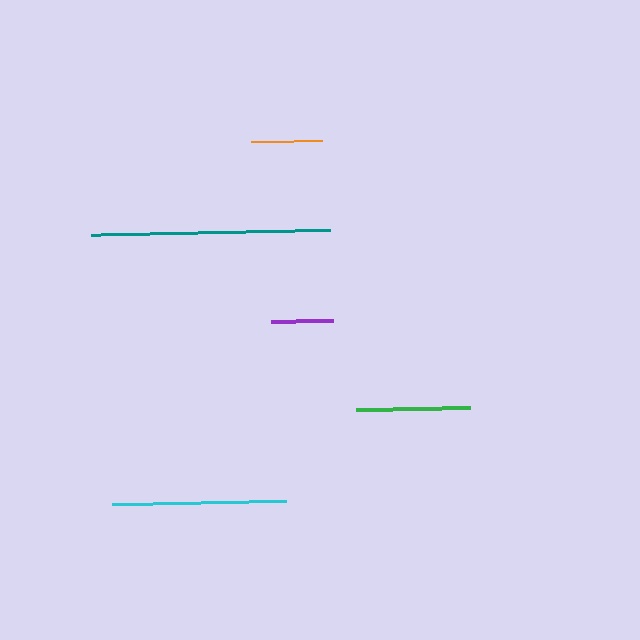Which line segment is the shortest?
The purple line is the shortest at approximately 62 pixels.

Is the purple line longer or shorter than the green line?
The green line is longer than the purple line.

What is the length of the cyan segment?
The cyan segment is approximately 174 pixels long.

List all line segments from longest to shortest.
From longest to shortest: teal, cyan, green, orange, purple.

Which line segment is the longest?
The teal line is the longest at approximately 239 pixels.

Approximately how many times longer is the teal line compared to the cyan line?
The teal line is approximately 1.4 times the length of the cyan line.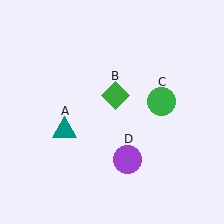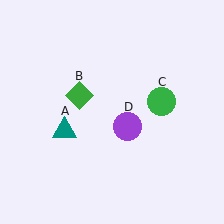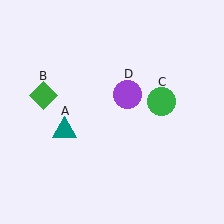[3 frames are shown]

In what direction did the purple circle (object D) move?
The purple circle (object D) moved up.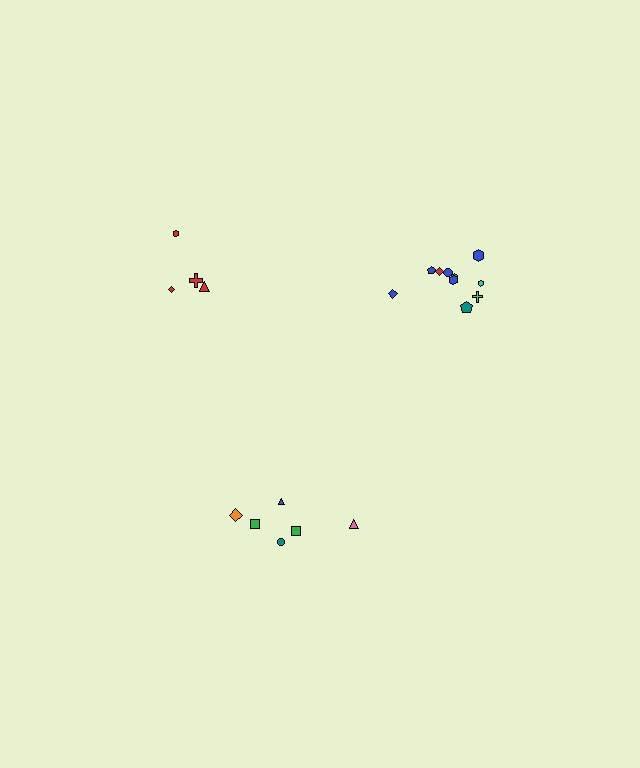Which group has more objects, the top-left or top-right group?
The top-right group.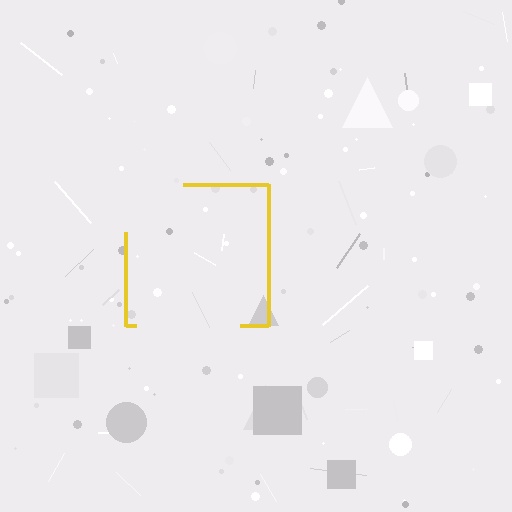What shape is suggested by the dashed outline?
The dashed outline suggests a square.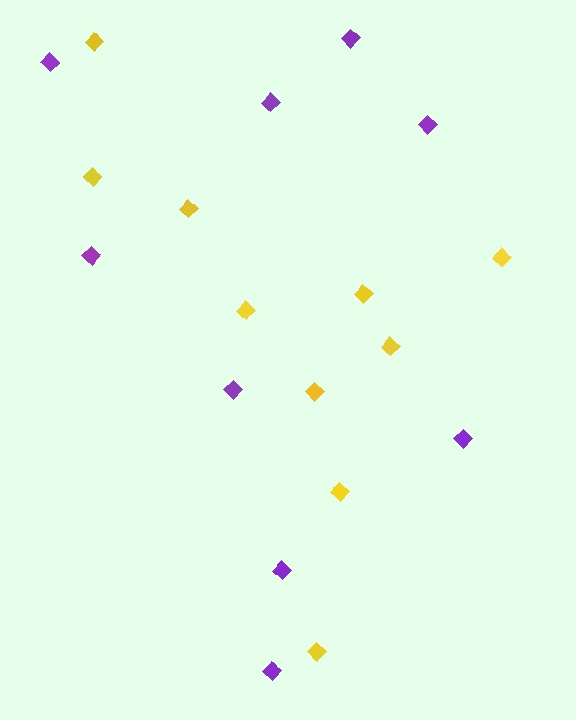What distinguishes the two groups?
There are 2 groups: one group of purple diamonds (9) and one group of yellow diamonds (10).